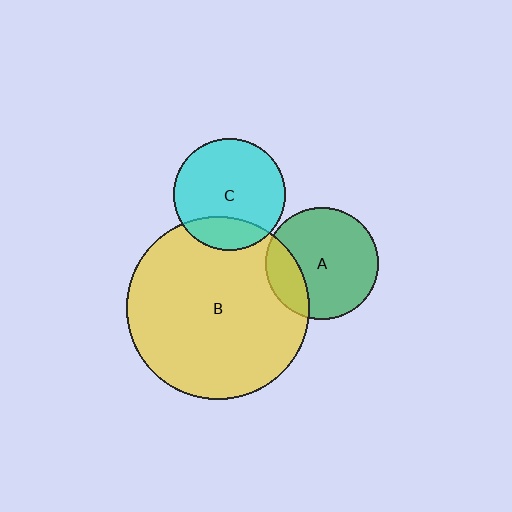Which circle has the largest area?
Circle B (yellow).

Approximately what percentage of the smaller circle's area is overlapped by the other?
Approximately 20%.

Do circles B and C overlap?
Yes.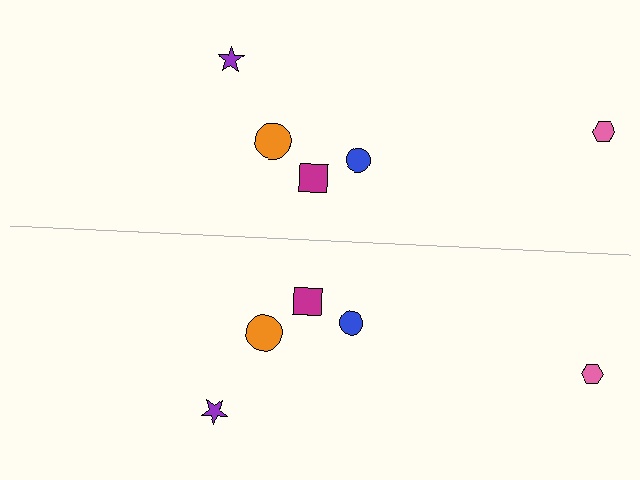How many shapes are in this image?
There are 10 shapes in this image.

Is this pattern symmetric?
Yes, this pattern has bilateral (reflection) symmetry.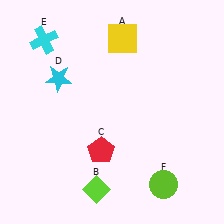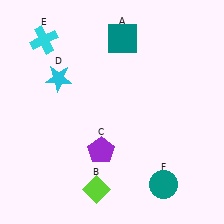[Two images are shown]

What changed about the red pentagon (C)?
In Image 1, C is red. In Image 2, it changed to purple.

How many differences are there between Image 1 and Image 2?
There are 3 differences between the two images.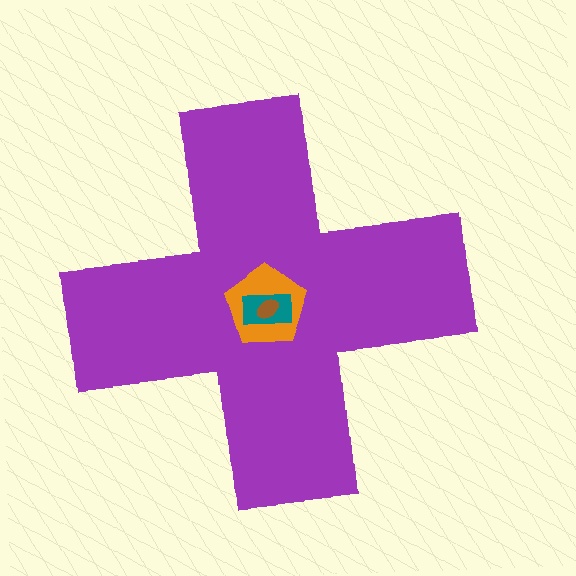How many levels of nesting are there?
4.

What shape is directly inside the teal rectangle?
The brown ellipse.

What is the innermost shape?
The brown ellipse.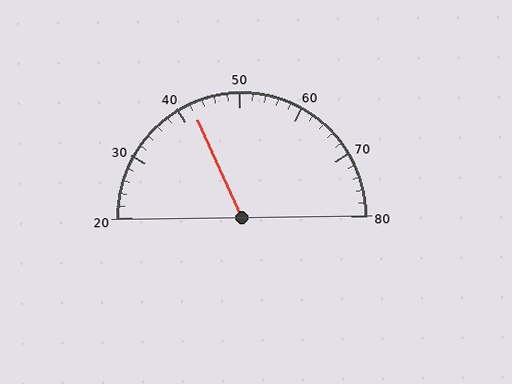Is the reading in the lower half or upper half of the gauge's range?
The reading is in the lower half of the range (20 to 80).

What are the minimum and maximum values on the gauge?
The gauge ranges from 20 to 80.